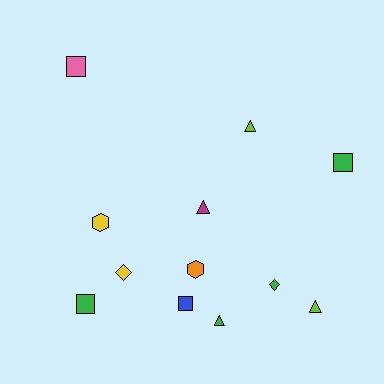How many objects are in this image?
There are 12 objects.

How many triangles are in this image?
There are 4 triangles.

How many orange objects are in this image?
There is 1 orange object.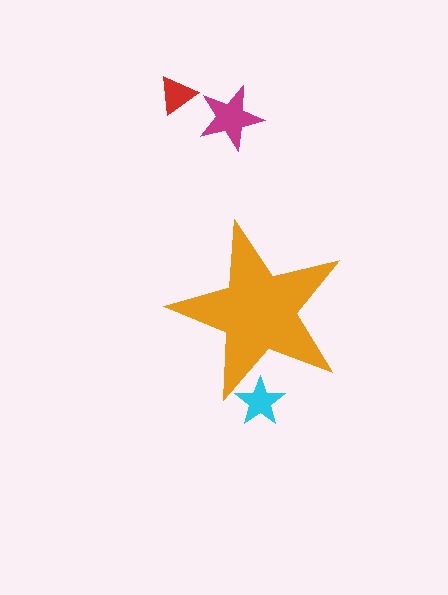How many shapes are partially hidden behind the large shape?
1 shape is partially hidden.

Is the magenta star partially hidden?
No, the magenta star is fully visible.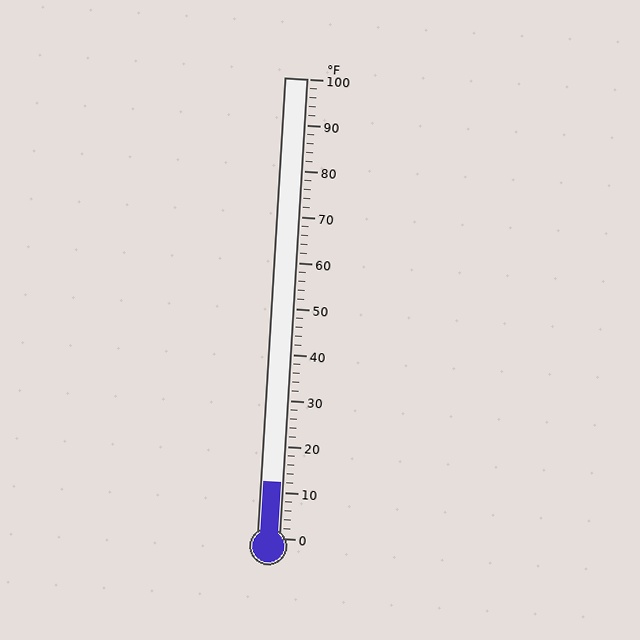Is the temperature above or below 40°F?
The temperature is below 40°F.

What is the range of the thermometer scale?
The thermometer scale ranges from 0°F to 100°F.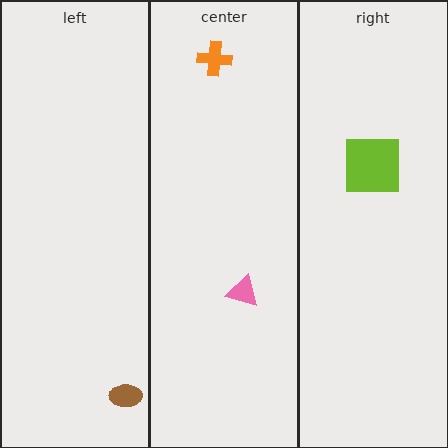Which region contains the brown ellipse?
The left region.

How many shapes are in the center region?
2.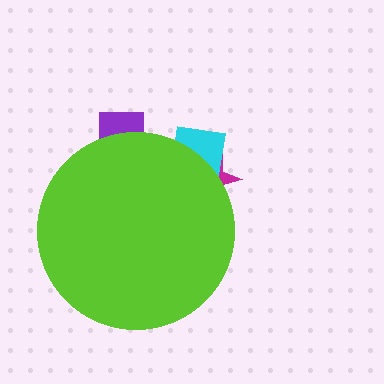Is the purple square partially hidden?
Yes, the purple square is partially hidden behind the lime circle.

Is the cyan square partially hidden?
Yes, the cyan square is partially hidden behind the lime circle.